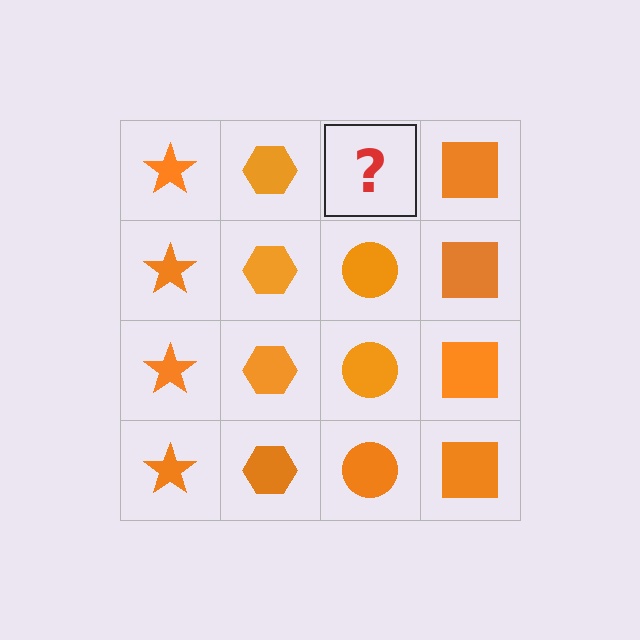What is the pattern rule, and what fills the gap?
The rule is that each column has a consistent shape. The gap should be filled with an orange circle.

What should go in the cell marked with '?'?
The missing cell should contain an orange circle.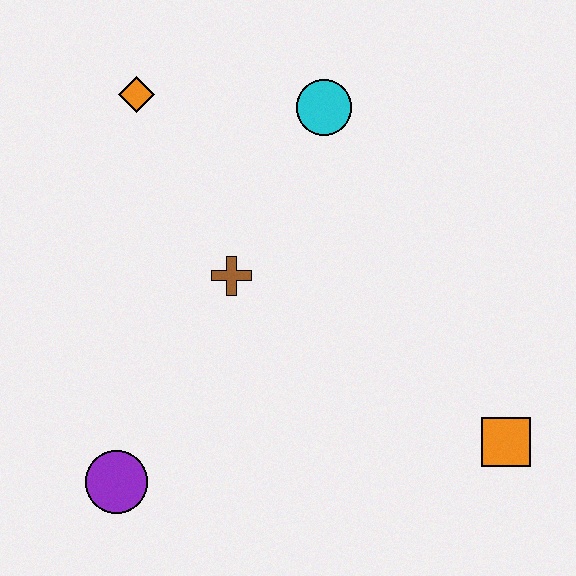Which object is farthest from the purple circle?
The cyan circle is farthest from the purple circle.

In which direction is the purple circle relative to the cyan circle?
The purple circle is below the cyan circle.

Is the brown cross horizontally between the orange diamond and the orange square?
Yes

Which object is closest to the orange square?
The brown cross is closest to the orange square.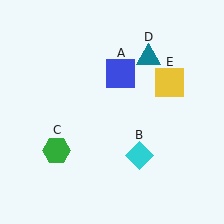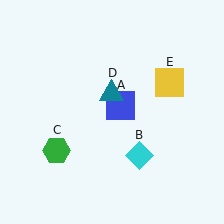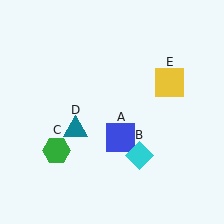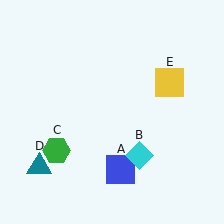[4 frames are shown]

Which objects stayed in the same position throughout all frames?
Cyan diamond (object B) and green hexagon (object C) and yellow square (object E) remained stationary.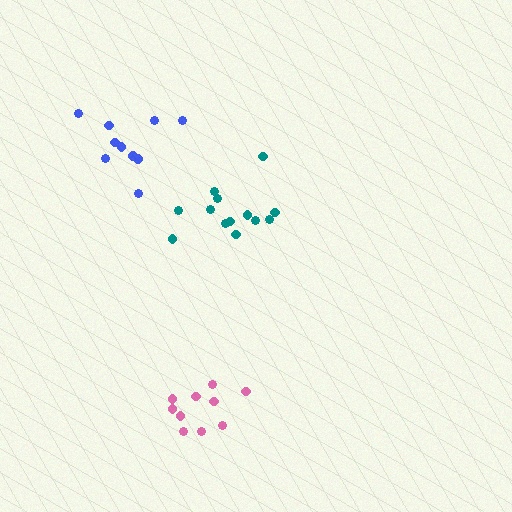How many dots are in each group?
Group 1: 13 dots, Group 2: 10 dots, Group 3: 10 dots (33 total).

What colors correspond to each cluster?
The clusters are colored: teal, pink, blue.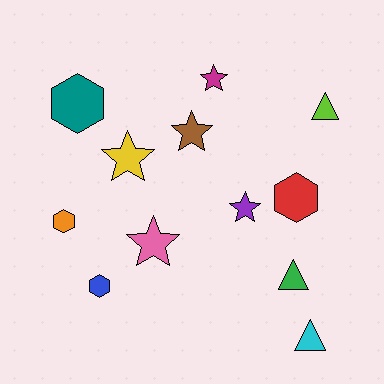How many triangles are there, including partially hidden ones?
There are 3 triangles.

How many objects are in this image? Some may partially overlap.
There are 12 objects.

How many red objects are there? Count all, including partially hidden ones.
There is 1 red object.